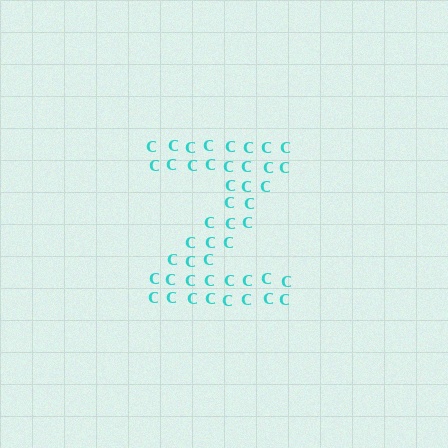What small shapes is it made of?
It is made of small letter C's.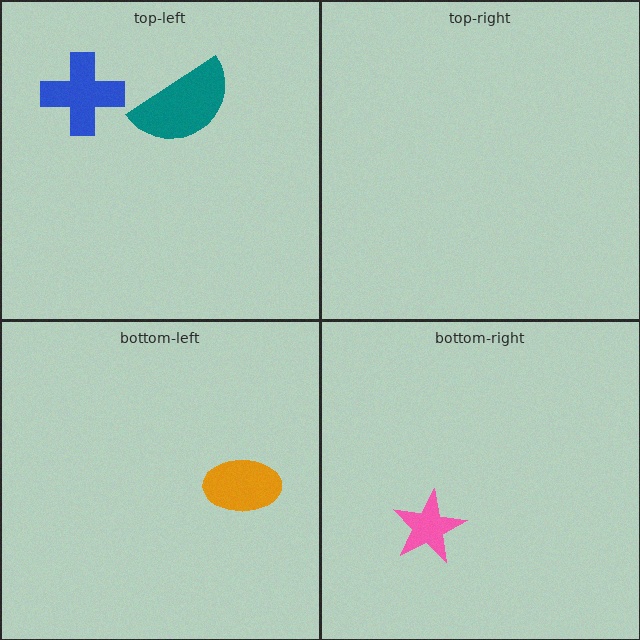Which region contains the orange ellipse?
The bottom-left region.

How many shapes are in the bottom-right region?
1.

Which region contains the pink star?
The bottom-right region.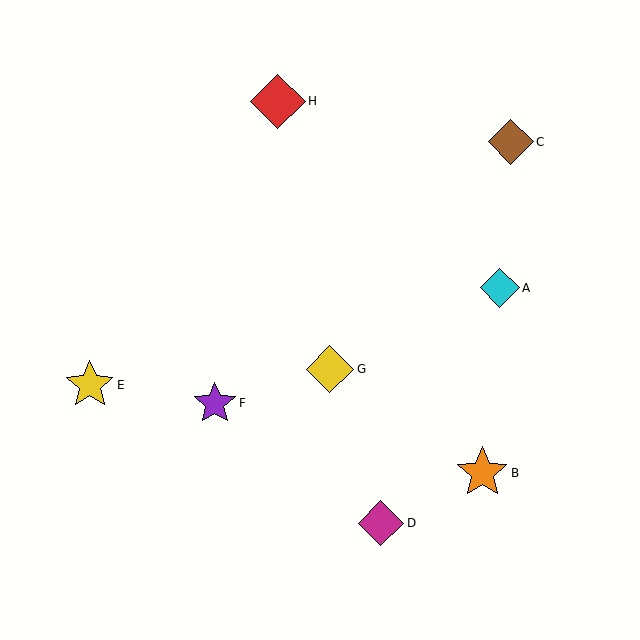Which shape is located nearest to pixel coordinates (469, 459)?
The orange star (labeled B) at (482, 473) is nearest to that location.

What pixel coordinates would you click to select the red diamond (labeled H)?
Click at (278, 101) to select the red diamond H.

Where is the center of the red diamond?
The center of the red diamond is at (278, 101).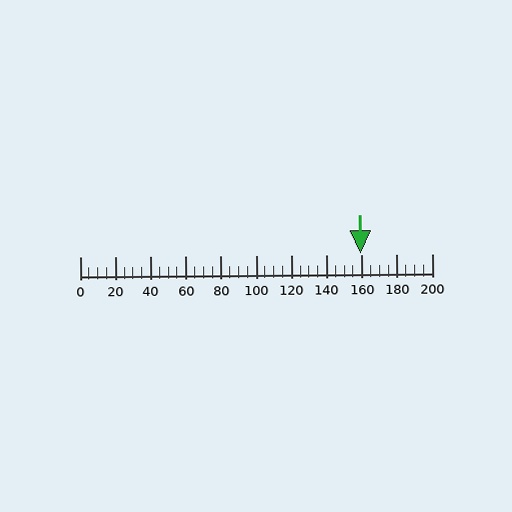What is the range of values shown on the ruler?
The ruler shows values from 0 to 200.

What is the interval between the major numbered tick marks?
The major tick marks are spaced 20 units apart.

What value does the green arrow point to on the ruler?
The green arrow points to approximately 160.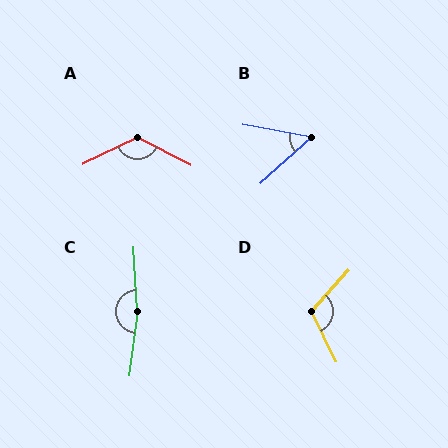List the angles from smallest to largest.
B (52°), D (112°), A (127°), C (169°).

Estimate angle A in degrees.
Approximately 127 degrees.